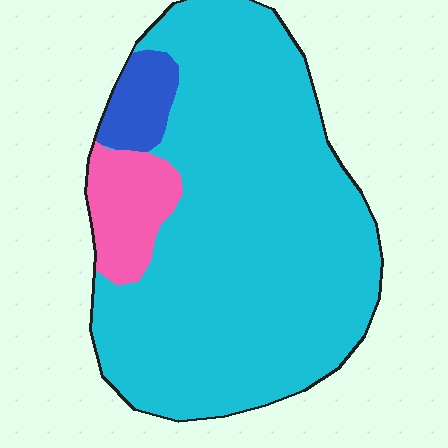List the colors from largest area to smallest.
From largest to smallest: cyan, pink, blue.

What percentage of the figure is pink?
Pink covers roughly 10% of the figure.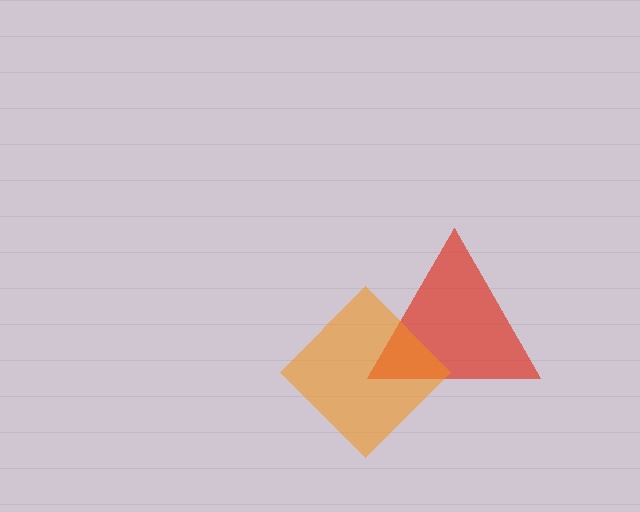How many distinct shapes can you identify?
There are 2 distinct shapes: a red triangle, an orange diamond.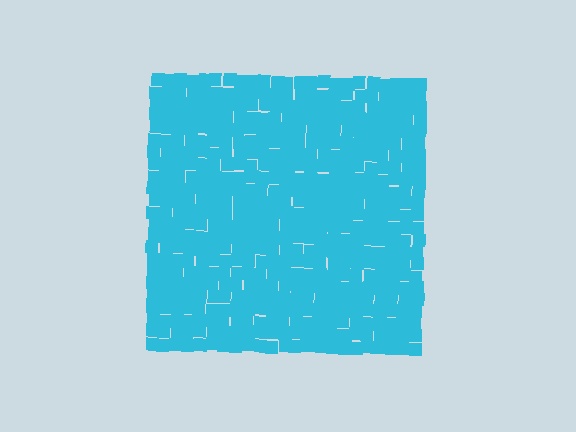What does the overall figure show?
The overall figure shows a square.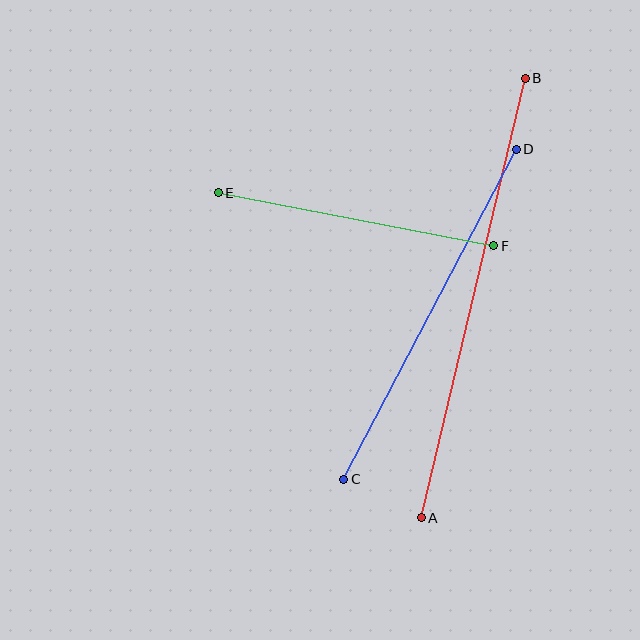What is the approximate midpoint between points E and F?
The midpoint is at approximately (356, 219) pixels.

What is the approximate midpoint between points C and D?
The midpoint is at approximately (430, 314) pixels.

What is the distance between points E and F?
The distance is approximately 280 pixels.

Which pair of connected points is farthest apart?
Points A and B are farthest apart.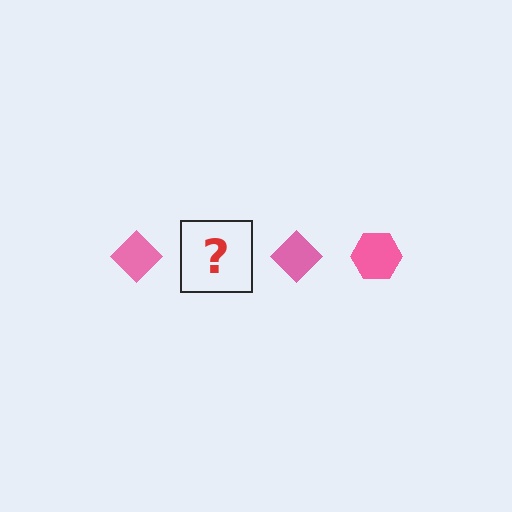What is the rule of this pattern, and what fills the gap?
The rule is that the pattern cycles through diamond, hexagon shapes in pink. The gap should be filled with a pink hexagon.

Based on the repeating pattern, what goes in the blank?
The blank should be a pink hexagon.